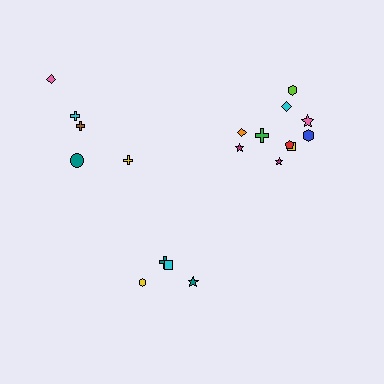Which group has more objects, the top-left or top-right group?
The top-right group.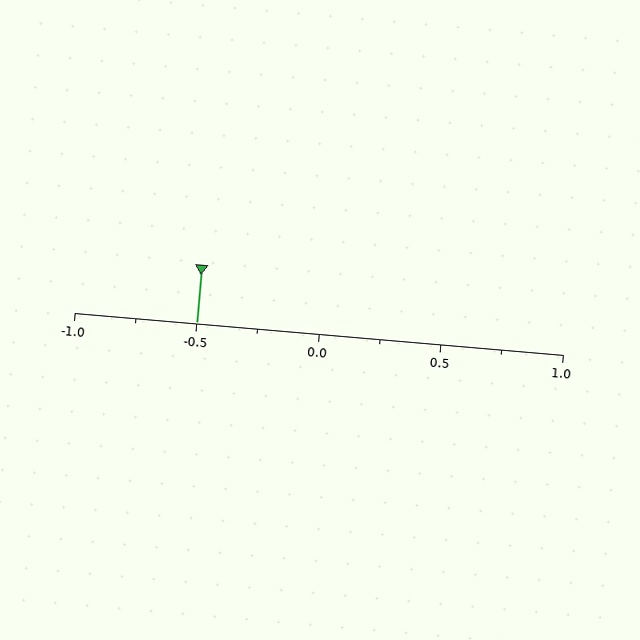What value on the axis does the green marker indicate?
The marker indicates approximately -0.5.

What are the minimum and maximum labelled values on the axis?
The axis runs from -1.0 to 1.0.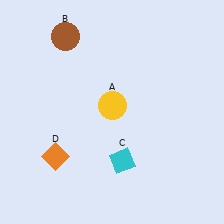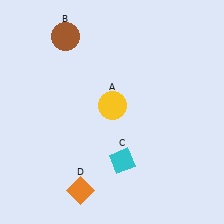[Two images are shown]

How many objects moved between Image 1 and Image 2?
1 object moved between the two images.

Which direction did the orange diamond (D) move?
The orange diamond (D) moved down.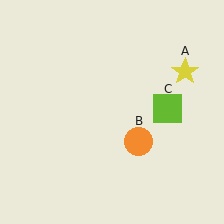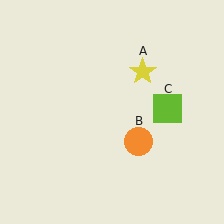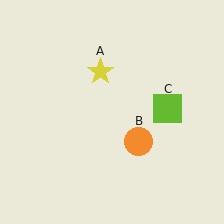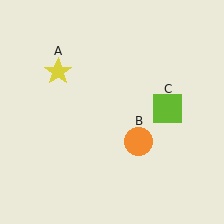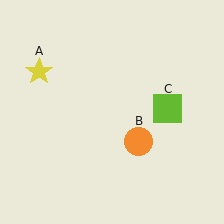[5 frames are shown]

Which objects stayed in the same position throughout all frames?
Orange circle (object B) and lime square (object C) remained stationary.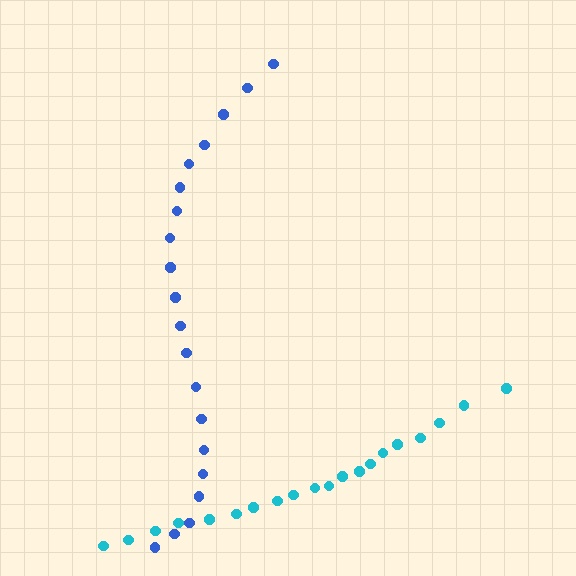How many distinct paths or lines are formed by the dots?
There are 2 distinct paths.